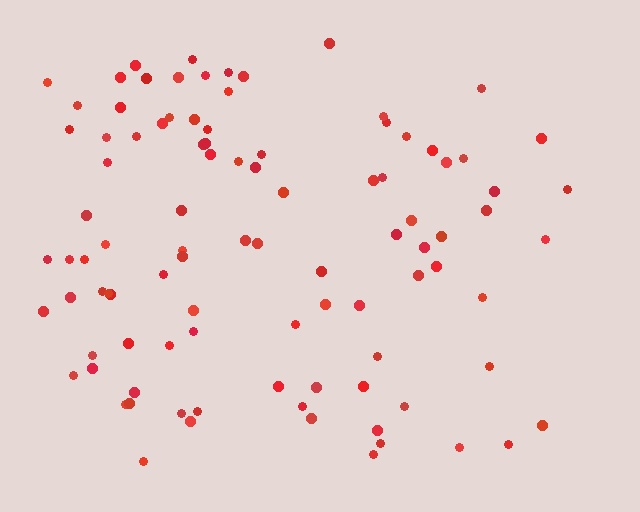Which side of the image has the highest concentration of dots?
The left.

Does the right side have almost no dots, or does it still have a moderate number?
Still a moderate number, just noticeably fewer than the left.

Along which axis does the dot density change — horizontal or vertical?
Horizontal.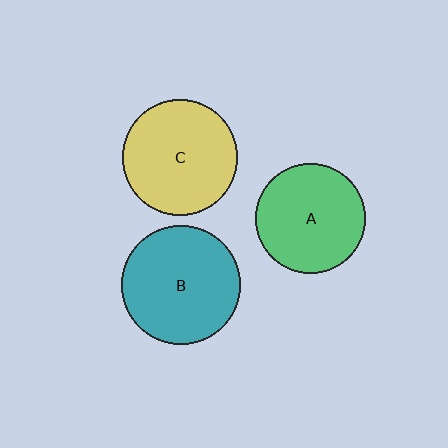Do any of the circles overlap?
No, none of the circles overlap.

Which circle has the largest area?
Circle B (teal).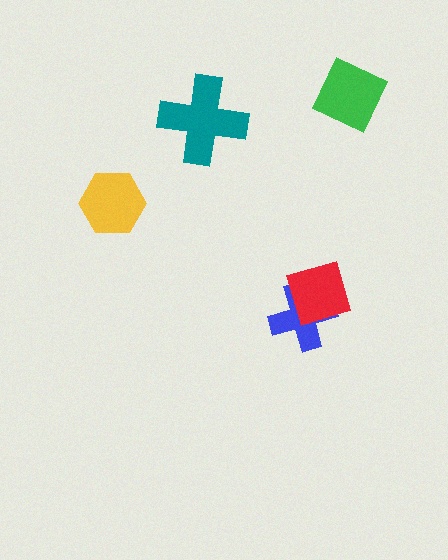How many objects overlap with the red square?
1 object overlaps with the red square.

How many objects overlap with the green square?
0 objects overlap with the green square.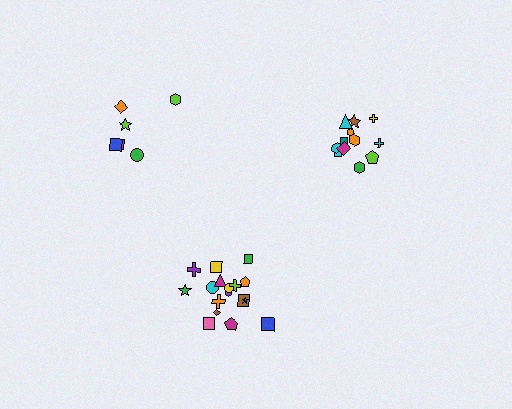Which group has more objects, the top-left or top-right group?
The top-right group.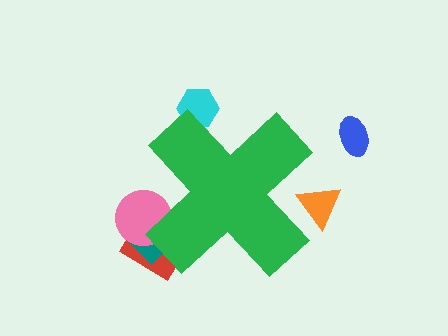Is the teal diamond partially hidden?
Yes, the teal diamond is partially hidden behind the green cross.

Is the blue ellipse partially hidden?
No, the blue ellipse is fully visible.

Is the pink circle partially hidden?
Yes, the pink circle is partially hidden behind the green cross.